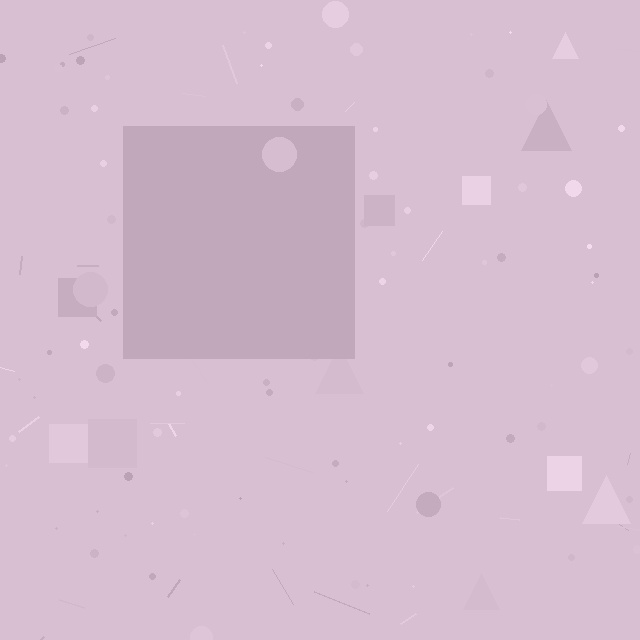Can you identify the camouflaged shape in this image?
The camouflaged shape is a square.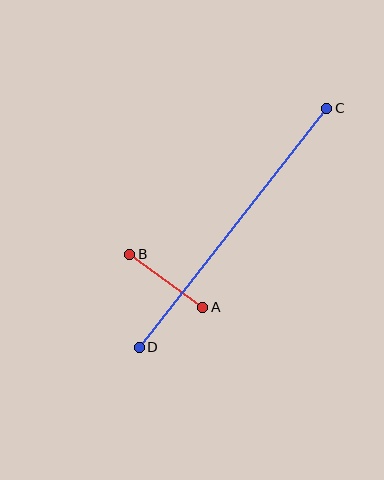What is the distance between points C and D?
The distance is approximately 304 pixels.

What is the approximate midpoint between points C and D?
The midpoint is at approximately (233, 228) pixels.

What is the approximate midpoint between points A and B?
The midpoint is at approximately (166, 281) pixels.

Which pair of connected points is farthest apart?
Points C and D are farthest apart.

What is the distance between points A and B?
The distance is approximately 91 pixels.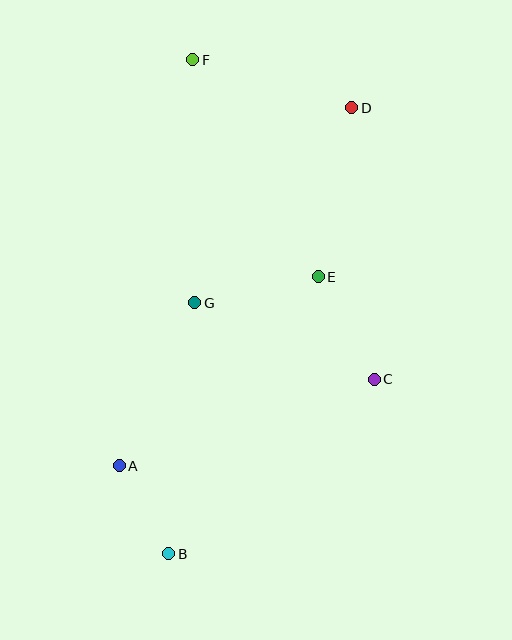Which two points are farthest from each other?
Points B and F are farthest from each other.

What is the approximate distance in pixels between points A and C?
The distance between A and C is approximately 269 pixels.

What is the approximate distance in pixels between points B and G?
The distance between B and G is approximately 252 pixels.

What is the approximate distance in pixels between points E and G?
The distance between E and G is approximately 126 pixels.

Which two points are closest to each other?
Points A and B are closest to each other.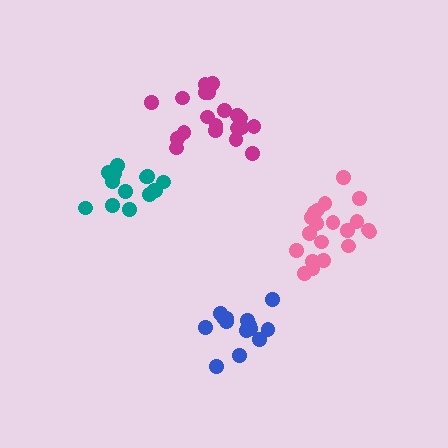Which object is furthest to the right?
The pink cluster is rightmost.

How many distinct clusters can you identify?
There are 4 distinct clusters.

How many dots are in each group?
Group 1: 14 dots, Group 2: 20 dots, Group 3: 20 dots, Group 4: 14 dots (68 total).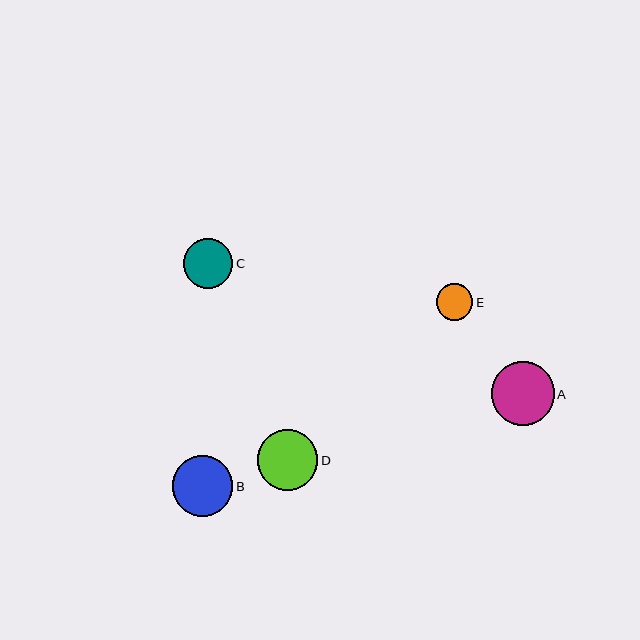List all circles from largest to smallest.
From largest to smallest: A, D, B, C, E.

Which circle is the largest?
Circle A is the largest with a size of approximately 63 pixels.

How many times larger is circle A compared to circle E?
Circle A is approximately 1.7 times the size of circle E.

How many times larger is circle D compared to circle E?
Circle D is approximately 1.7 times the size of circle E.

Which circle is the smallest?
Circle E is the smallest with a size of approximately 37 pixels.